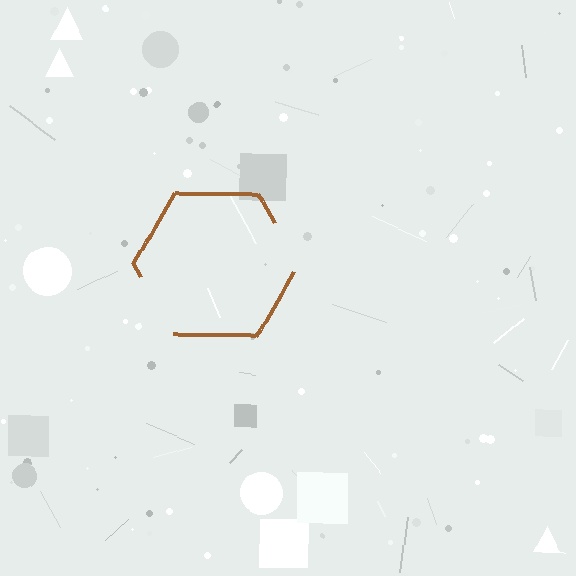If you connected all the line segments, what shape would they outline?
They would outline a hexagon.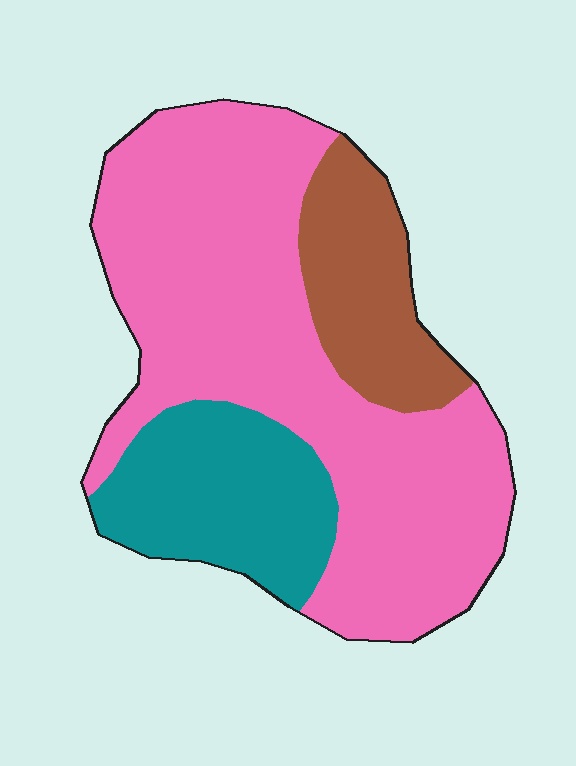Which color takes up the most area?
Pink, at roughly 65%.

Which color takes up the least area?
Brown, at roughly 15%.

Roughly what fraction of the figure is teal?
Teal takes up between a sixth and a third of the figure.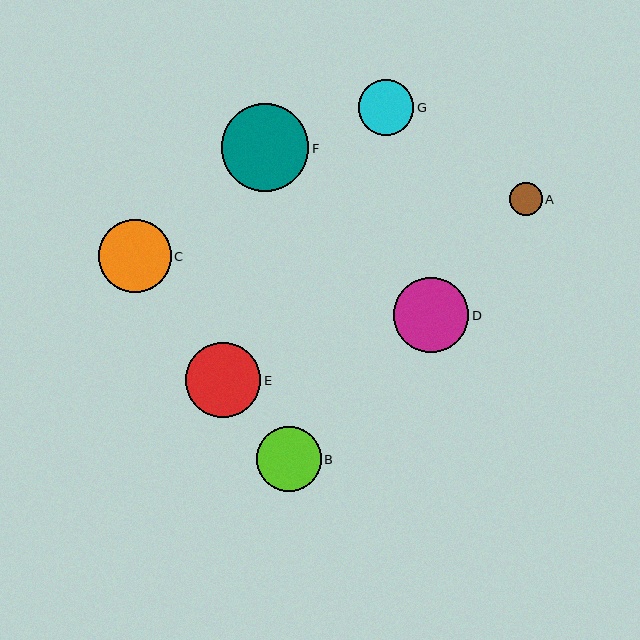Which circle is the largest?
Circle F is the largest with a size of approximately 87 pixels.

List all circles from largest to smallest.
From largest to smallest: F, D, E, C, B, G, A.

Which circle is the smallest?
Circle A is the smallest with a size of approximately 33 pixels.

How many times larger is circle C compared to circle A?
Circle C is approximately 2.2 times the size of circle A.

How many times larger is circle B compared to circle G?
Circle B is approximately 1.2 times the size of circle G.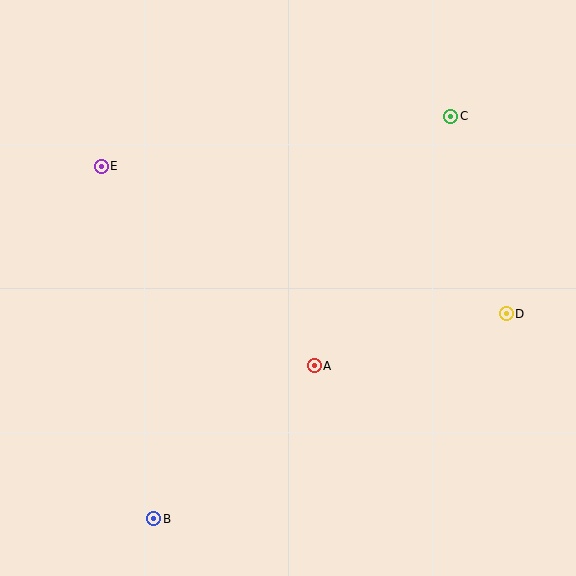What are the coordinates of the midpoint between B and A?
The midpoint between B and A is at (234, 442).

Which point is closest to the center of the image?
Point A at (314, 366) is closest to the center.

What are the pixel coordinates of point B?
Point B is at (154, 519).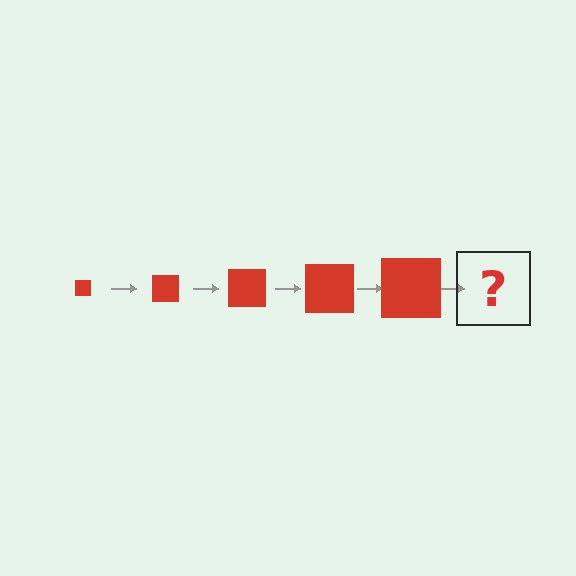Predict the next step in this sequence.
The next step is a red square, larger than the previous one.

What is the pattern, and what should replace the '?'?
The pattern is that the square gets progressively larger each step. The '?' should be a red square, larger than the previous one.